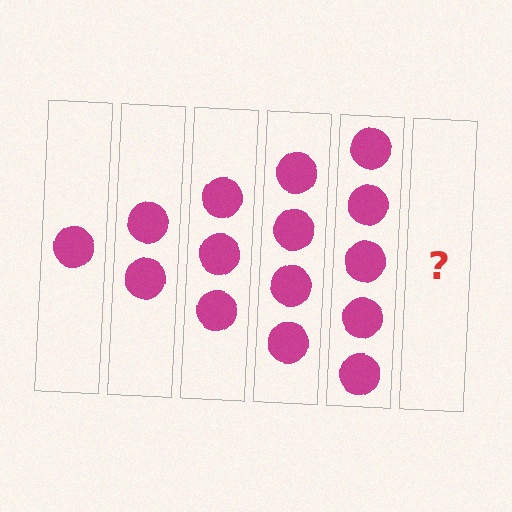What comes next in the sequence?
The next element should be 6 circles.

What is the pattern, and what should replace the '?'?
The pattern is that each step adds one more circle. The '?' should be 6 circles.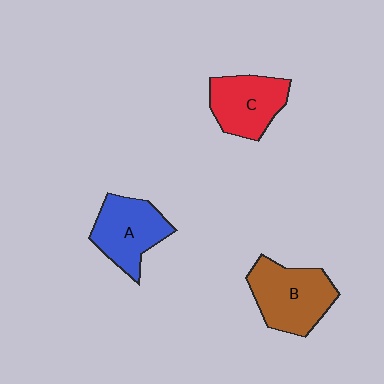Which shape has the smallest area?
Shape C (red).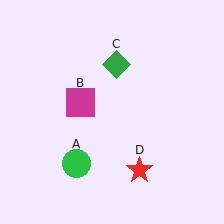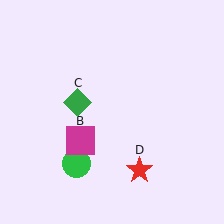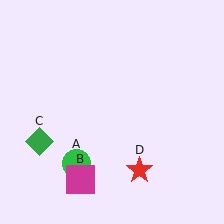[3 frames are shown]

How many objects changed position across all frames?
2 objects changed position: magenta square (object B), green diamond (object C).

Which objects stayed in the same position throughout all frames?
Green circle (object A) and red star (object D) remained stationary.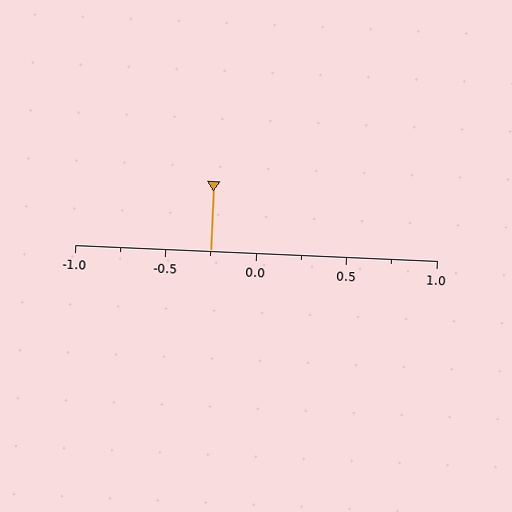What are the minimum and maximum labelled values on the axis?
The axis runs from -1.0 to 1.0.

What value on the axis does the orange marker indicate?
The marker indicates approximately -0.25.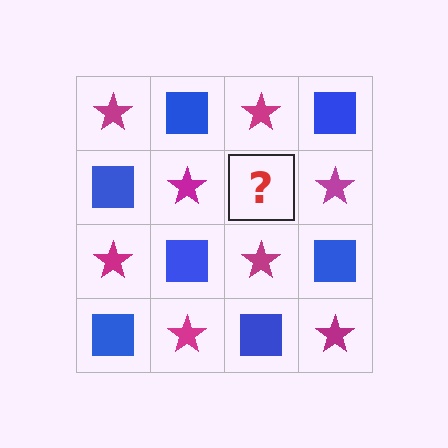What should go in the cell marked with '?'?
The missing cell should contain a blue square.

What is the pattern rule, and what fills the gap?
The rule is that it alternates magenta star and blue square in a checkerboard pattern. The gap should be filled with a blue square.